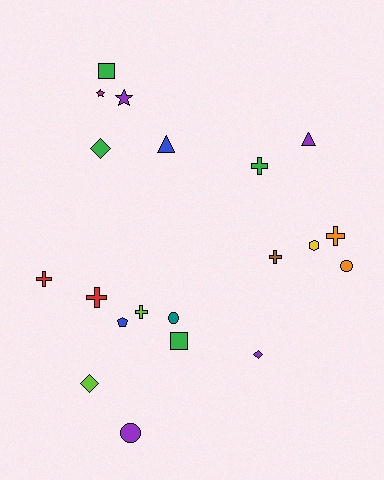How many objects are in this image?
There are 20 objects.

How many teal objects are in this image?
There is 1 teal object.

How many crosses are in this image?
There are 6 crosses.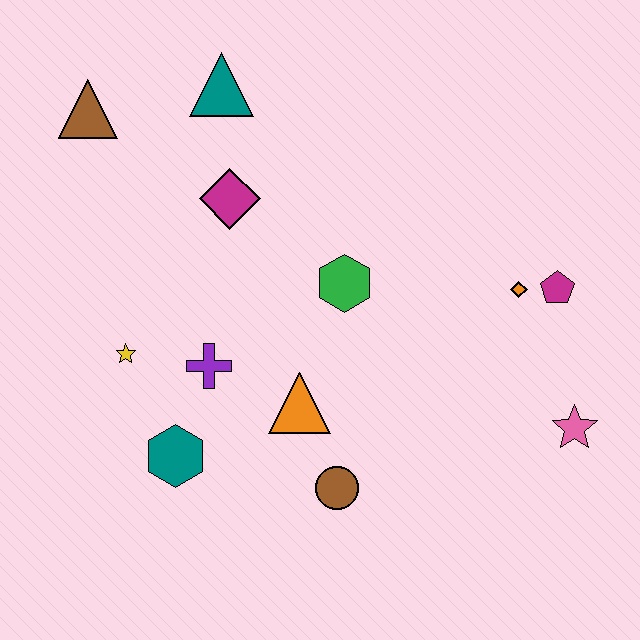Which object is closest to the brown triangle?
The teal triangle is closest to the brown triangle.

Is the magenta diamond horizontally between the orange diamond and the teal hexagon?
Yes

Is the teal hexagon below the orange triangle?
Yes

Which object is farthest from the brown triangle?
The pink star is farthest from the brown triangle.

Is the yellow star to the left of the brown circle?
Yes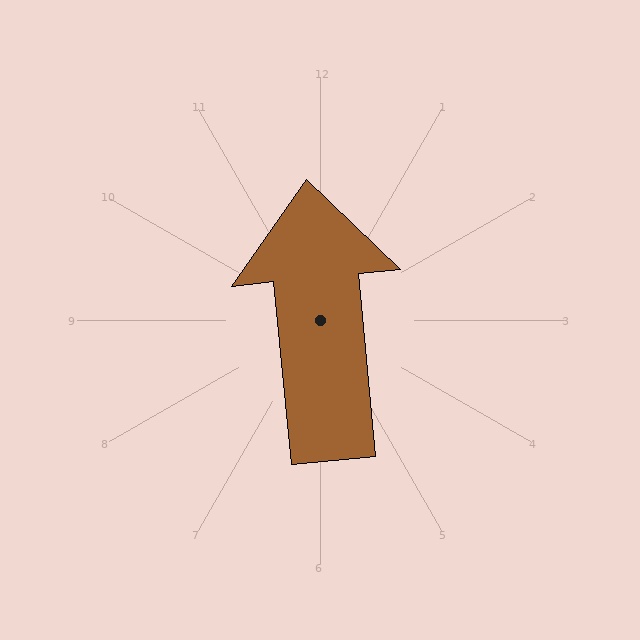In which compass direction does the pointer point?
North.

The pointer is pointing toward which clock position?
Roughly 12 o'clock.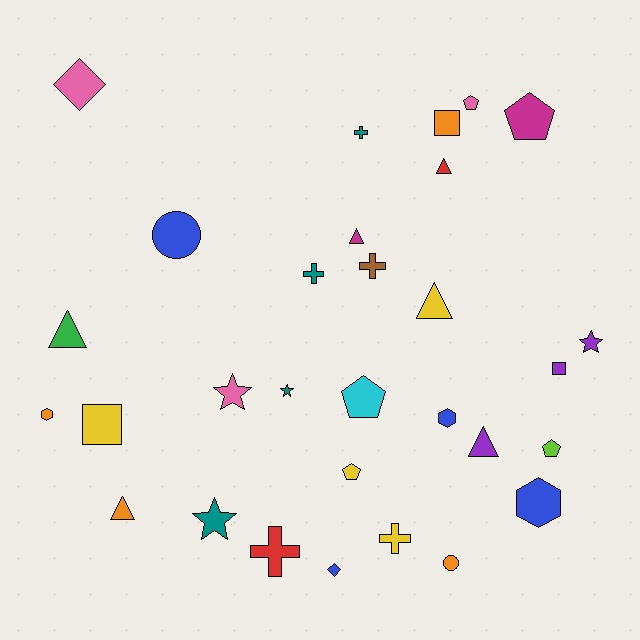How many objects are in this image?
There are 30 objects.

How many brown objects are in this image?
There is 1 brown object.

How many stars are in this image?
There are 4 stars.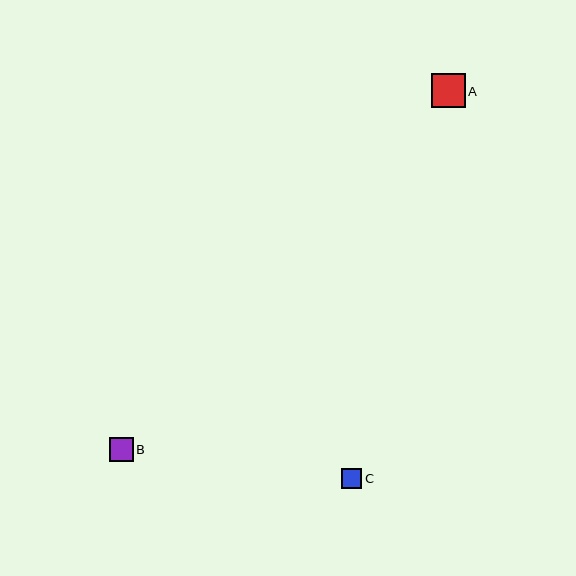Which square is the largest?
Square A is the largest with a size of approximately 34 pixels.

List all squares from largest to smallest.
From largest to smallest: A, B, C.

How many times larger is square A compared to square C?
Square A is approximately 1.7 times the size of square C.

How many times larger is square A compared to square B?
Square A is approximately 1.4 times the size of square B.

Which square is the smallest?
Square C is the smallest with a size of approximately 20 pixels.